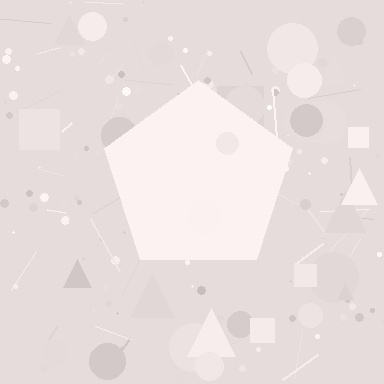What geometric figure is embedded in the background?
A pentagon is embedded in the background.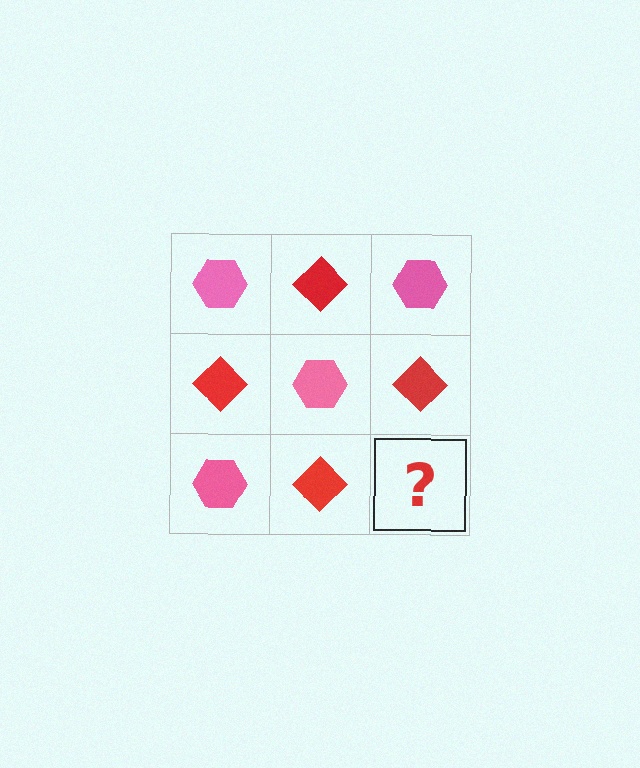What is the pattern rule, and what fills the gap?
The rule is that it alternates pink hexagon and red diamond in a checkerboard pattern. The gap should be filled with a pink hexagon.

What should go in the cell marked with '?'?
The missing cell should contain a pink hexagon.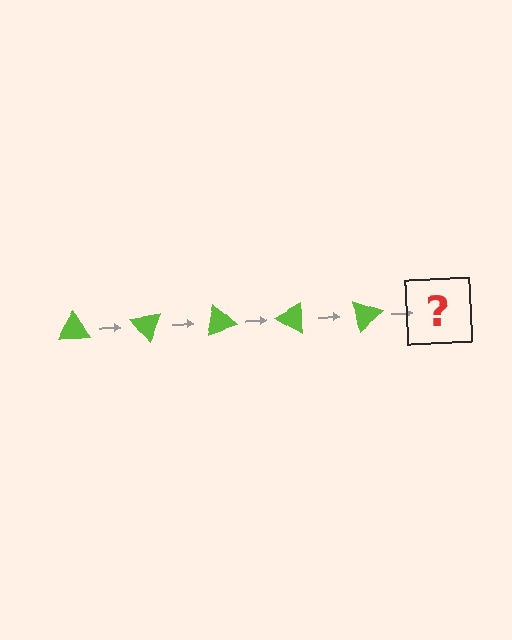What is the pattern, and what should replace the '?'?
The pattern is that the triangle rotates 50 degrees each step. The '?' should be a lime triangle rotated 250 degrees.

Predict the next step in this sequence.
The next step is a lime triangle rotated 250 degrees.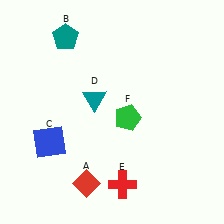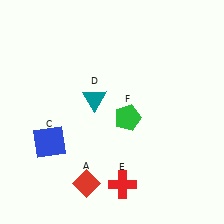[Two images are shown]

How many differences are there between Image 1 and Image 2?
There is 1 difference between the two images.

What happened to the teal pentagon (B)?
The teal pentagon (B) was removed in Image 2. It was in the top-left area of Image 1.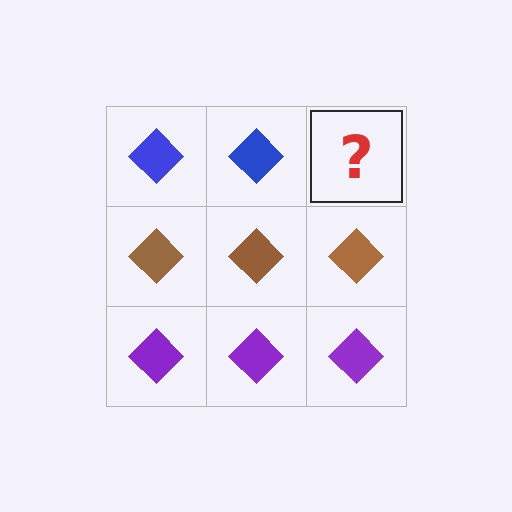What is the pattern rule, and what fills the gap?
The rule is that each row has a consistent color. The gap should be filled with a blue diamond.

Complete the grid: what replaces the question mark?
The question mark should be replaced with a blue diamond.